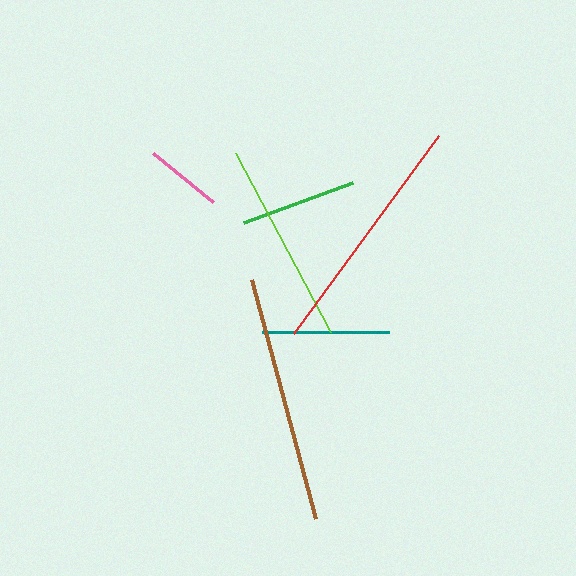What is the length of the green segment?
The green segment is approximately 116 pixels long.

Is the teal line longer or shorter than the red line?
The red line is longer than the teal line.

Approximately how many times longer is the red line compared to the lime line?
The red line is approximately 1.2 times the length of the lime line.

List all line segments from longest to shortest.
From longest to shortest: brown, red, lime, teal, green, pink.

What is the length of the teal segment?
The teal segment is approximately 126 pixels long.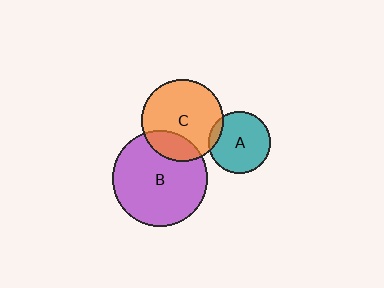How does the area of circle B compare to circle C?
Approximately 1.4 times.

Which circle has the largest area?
Circle B (purple).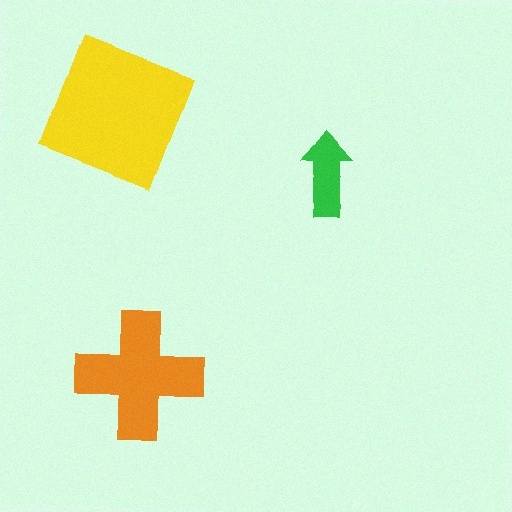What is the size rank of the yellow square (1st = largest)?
1st.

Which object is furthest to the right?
The green arrow is rightmost.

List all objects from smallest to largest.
The green arrow, the orange cross, the yellow square.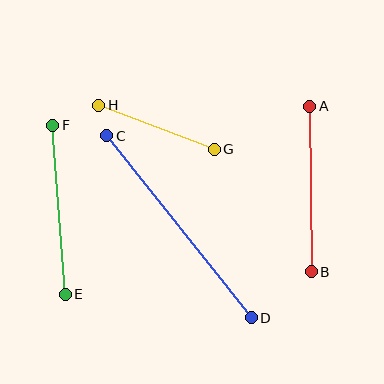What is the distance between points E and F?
The distance is approximately 169 pixels.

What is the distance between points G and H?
The distance is approximately 124 pixels.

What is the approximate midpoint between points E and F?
The midpoint is at approximately (59, 210) pixels.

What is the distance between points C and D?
The distance is approximately 232 pixels.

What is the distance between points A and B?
The distance is approximately 165 pixels.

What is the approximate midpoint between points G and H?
The midpoint is at approximately (157, 127) pixels.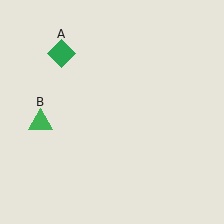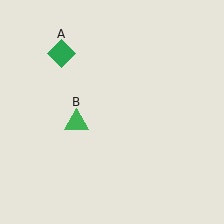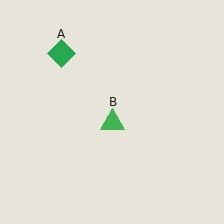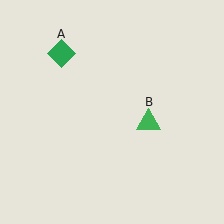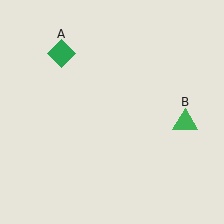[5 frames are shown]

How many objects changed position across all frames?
1 object changed position: green triangle (object B).